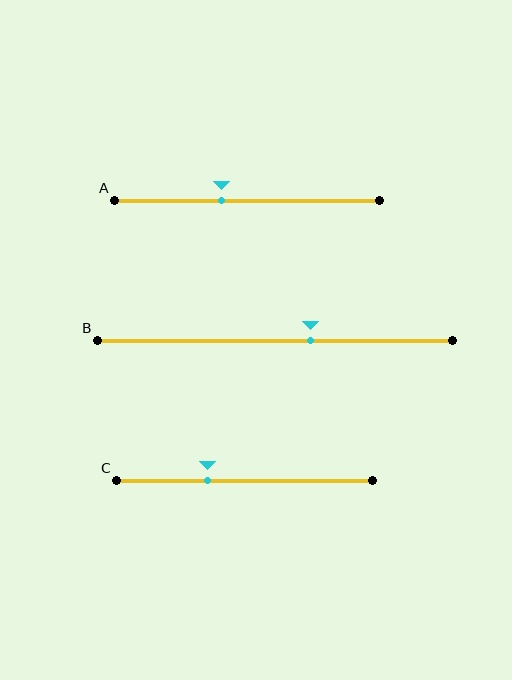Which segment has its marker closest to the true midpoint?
Segment A has its marker closest to the true midpoint.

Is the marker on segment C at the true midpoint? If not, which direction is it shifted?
No, the marker on segment C is shifted to the left by about 14% of the segment length.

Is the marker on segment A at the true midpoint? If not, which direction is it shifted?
No, the marker on segment A is shifted to the left by about 10% of the segment length.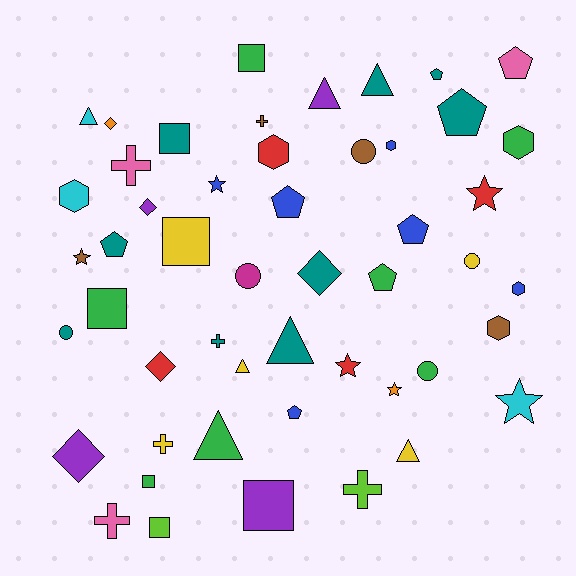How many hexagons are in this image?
There are 6 hexagons.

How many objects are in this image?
There are 50 objects.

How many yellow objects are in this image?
There are 5 yellow objects.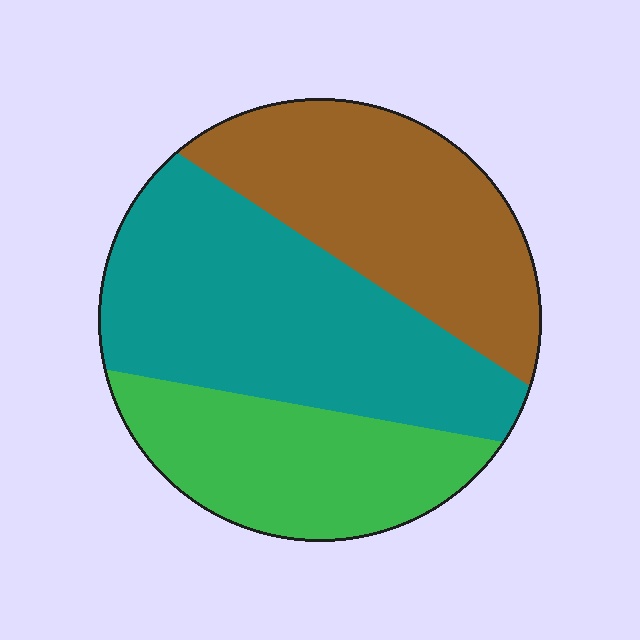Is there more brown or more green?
Brown.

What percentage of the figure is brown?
Brown covers about 35% of the figure.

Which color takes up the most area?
Teal, at roughly 40%.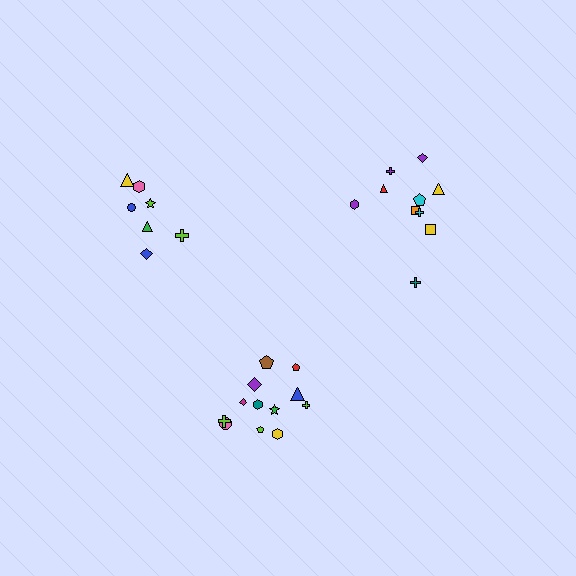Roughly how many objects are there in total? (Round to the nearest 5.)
Roughly 30 objects in total.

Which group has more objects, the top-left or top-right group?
The top-right group.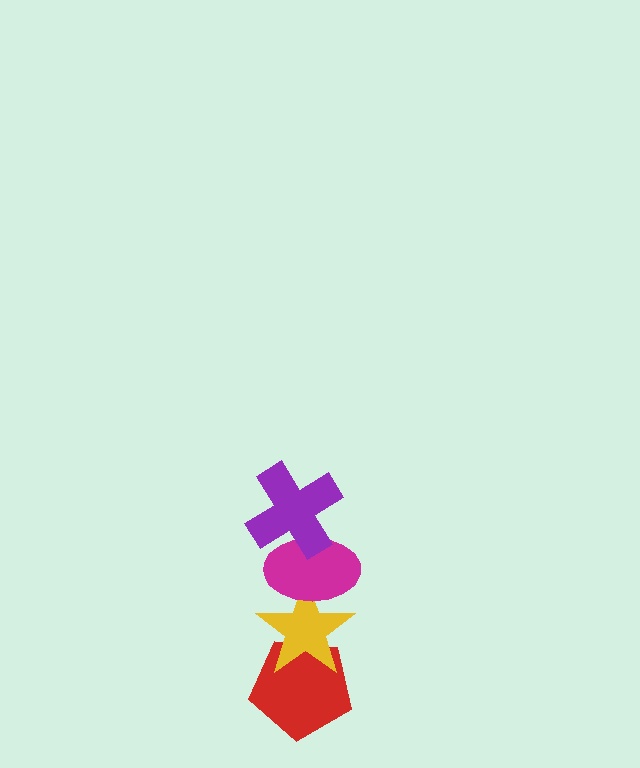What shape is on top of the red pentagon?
The yellow star is on top of the red pentagon.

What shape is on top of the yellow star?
The magenta ellipse is on top of the yellow star.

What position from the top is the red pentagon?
The red pentagon is 4th from the top.